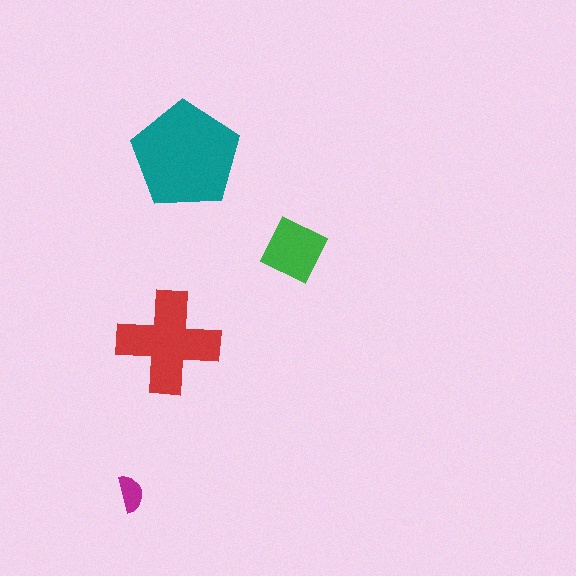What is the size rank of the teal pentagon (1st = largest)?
1st.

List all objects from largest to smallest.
The teal pentagon, the red cross, the green diamond, the magenta semicircle.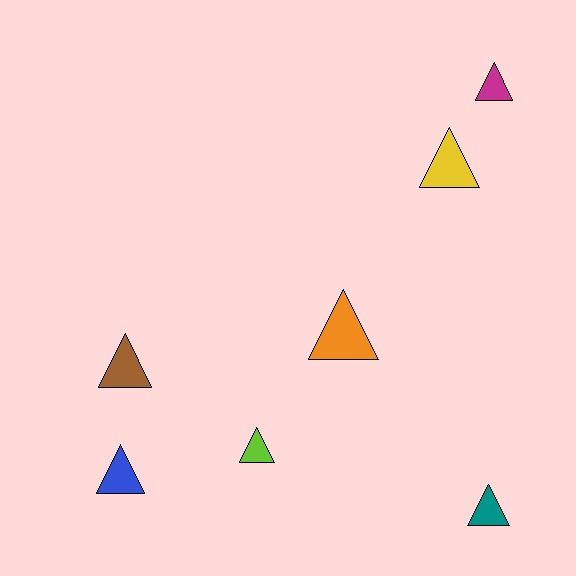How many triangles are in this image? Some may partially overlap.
There are 7 triangles.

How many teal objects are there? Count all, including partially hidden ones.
There is 1 teal object.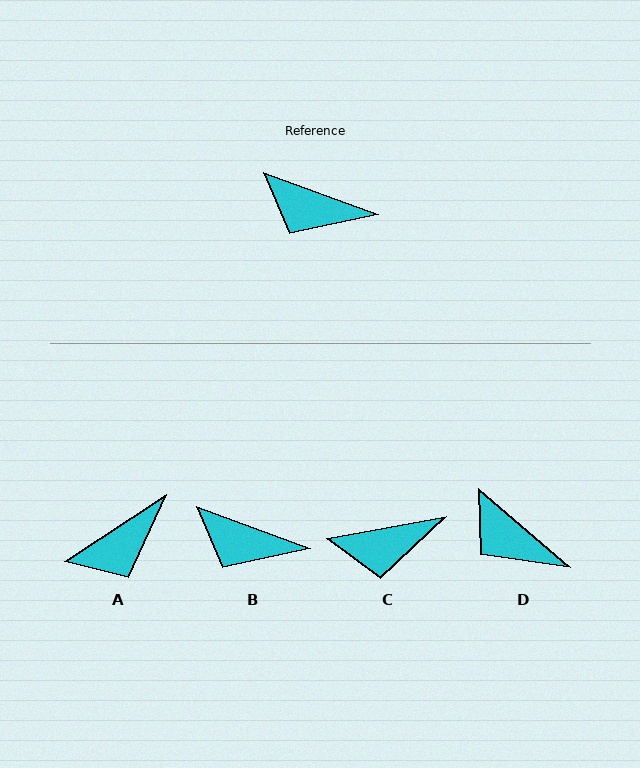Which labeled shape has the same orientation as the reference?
B.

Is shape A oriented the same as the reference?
No, it is off by about 53 degrees.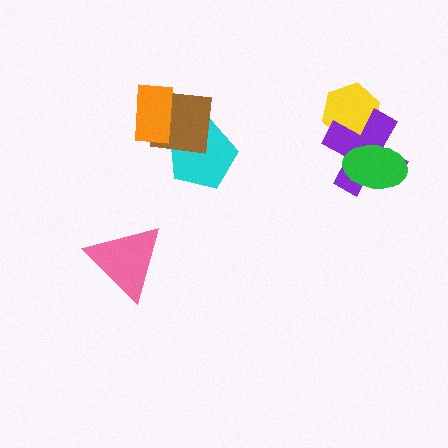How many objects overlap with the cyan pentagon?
1 object overlaps with the cyan pentagon.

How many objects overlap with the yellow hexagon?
1 object overlaps with the yellow hexagon.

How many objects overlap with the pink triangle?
0 objects overlap with the pink triangle.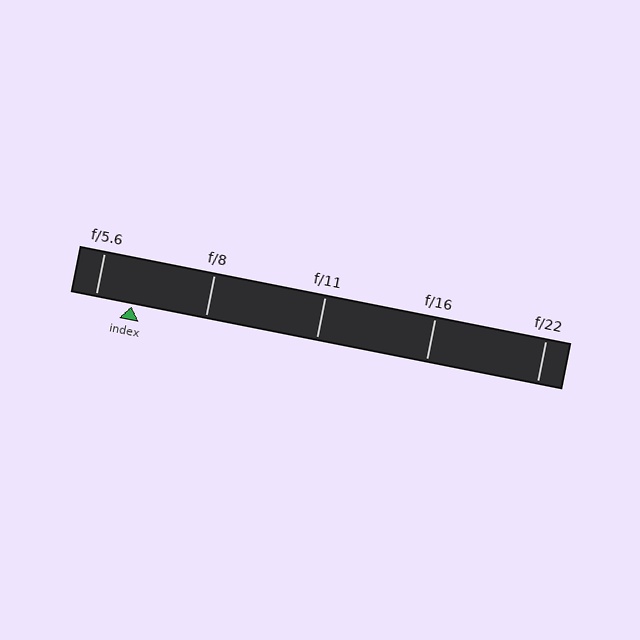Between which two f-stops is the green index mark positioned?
The index mark is between f/5.6 and f/8.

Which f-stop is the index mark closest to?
The index mark is closest to f/5.6.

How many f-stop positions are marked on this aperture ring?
There are 5 f-stop positions marked.